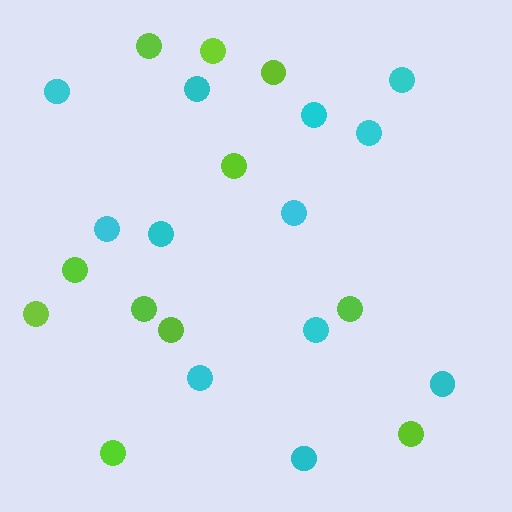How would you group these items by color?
There are 2 groups: one group of cyan circles (12) and one group of lime circles (11).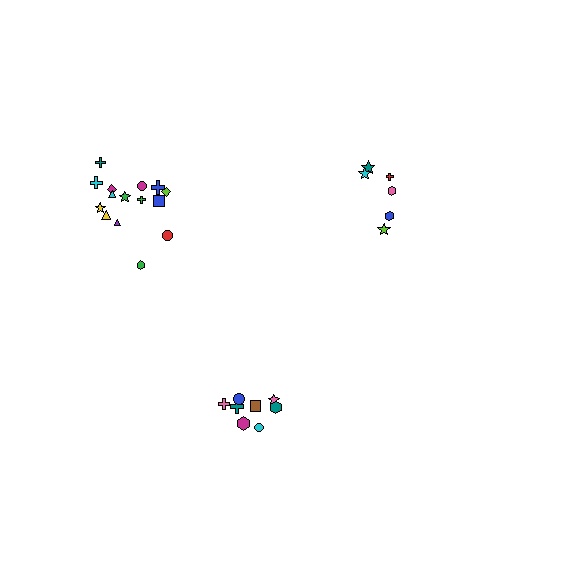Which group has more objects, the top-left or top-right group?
The top-left group.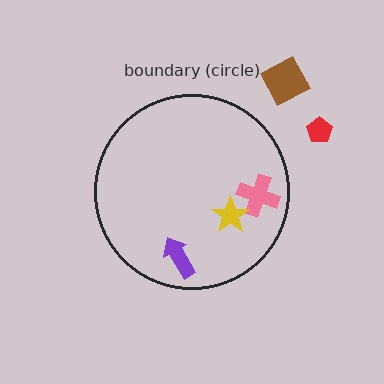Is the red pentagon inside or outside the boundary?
Outside.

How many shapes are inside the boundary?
3 inside, 2 outside.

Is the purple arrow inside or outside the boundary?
Inside.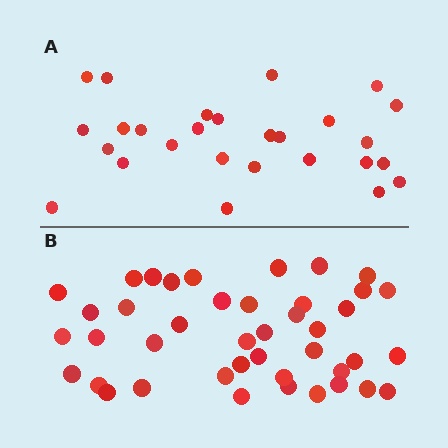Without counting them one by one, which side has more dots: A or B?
Region B (the bottom region) has more dots.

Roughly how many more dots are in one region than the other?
Region B has approximately 15 more dots than region A.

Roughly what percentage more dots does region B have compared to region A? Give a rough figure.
About 55% more.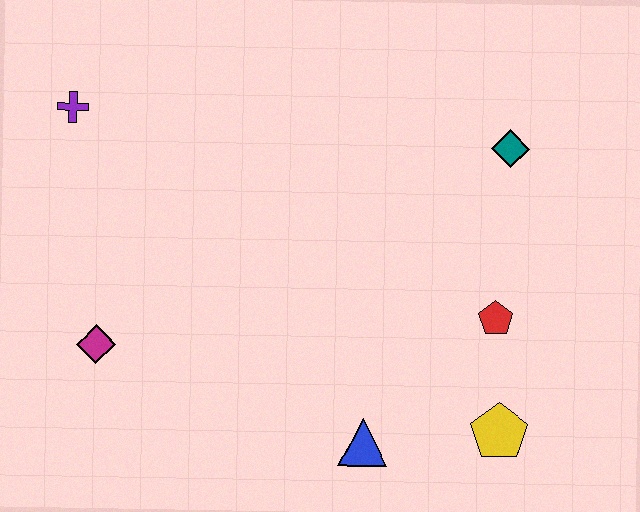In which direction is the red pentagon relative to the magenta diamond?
The red pentagon is to the right of the magenta diamond.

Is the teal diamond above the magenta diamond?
Yes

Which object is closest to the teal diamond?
The red pentagon is closest to the teal diamond.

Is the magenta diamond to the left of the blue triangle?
Yes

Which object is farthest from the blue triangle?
The purple cross is farthest from the blue triangle.